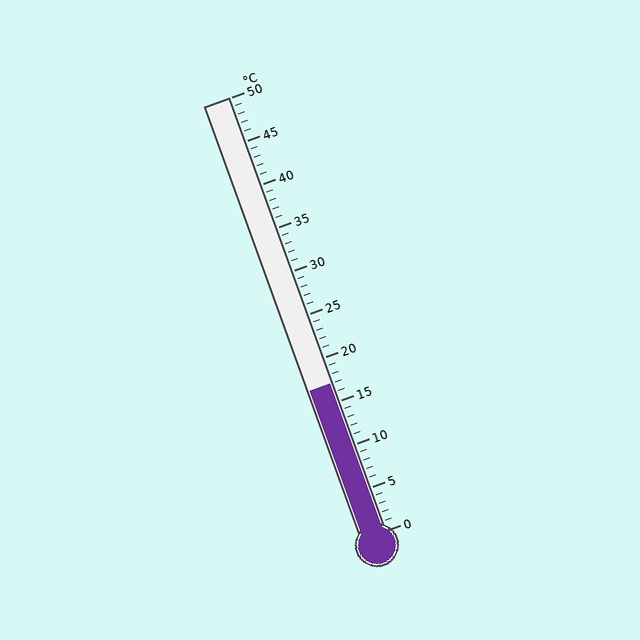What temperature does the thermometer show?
The thermometer shows approximately 17°C.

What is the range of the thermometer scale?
The thermometer scale ranges from 0°C to 50°C.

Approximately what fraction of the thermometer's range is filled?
The thermometer is filled to approximately 35% of its range.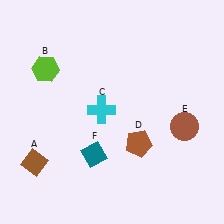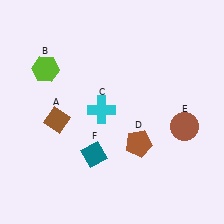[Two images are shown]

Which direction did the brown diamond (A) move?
The brown diamond (A) moved up.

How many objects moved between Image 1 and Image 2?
1 object moved between the two images.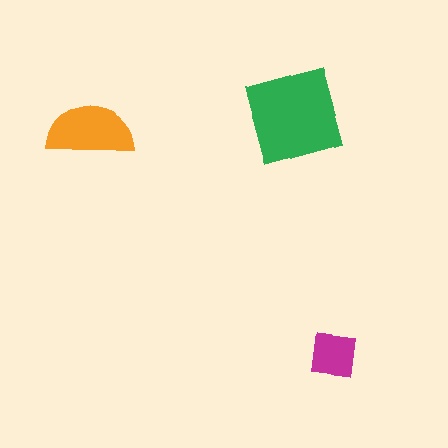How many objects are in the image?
There are 3 objects in the image.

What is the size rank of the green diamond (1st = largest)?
1st.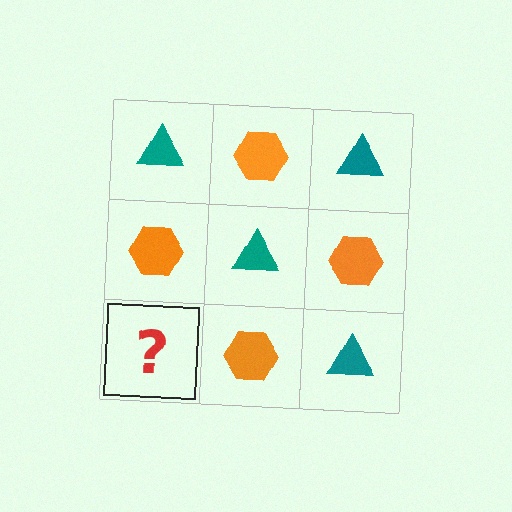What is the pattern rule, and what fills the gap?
The rule is that it alternates teal triangle and orange hexagon in a checkerboard pattern. The gap should be filled with a teal triangle.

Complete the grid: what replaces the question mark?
The question mark should be replaced with a teal triangle.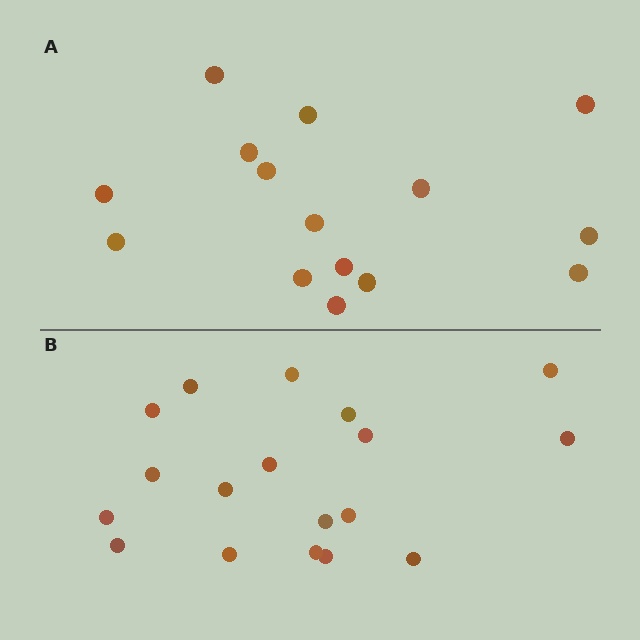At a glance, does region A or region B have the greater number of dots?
Region B (the bottom region) has more dots.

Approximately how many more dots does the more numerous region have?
Region B has just a few more — roughly 2 or 3 more dots than region A.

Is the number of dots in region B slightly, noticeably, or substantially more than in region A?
Region B has only slightly more — the two regions are fairly close. The ratio is roughly 1.2 to 1.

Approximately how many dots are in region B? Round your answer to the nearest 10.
About 20 dots. (The exact count is 18, which rounds to 20.)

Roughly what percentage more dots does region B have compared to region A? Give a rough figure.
About 20% more.